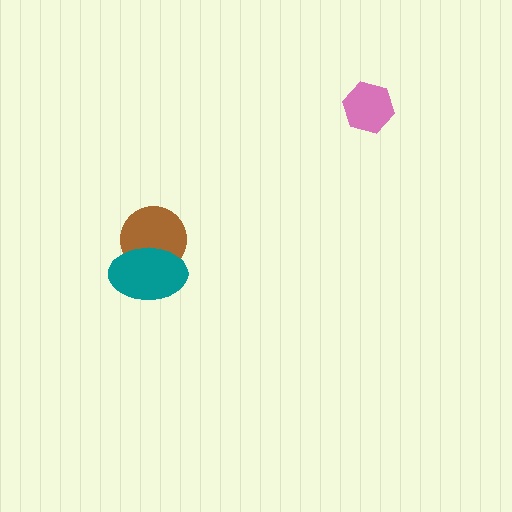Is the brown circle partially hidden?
Yes, it is partially covered by another shape.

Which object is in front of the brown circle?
The teal ellipse is in front of the brown circle.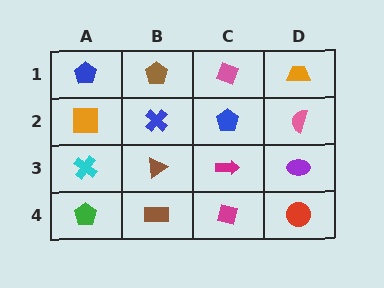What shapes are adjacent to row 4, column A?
A cyan cross (row 3, column A), a brown rectangle (row 4, column B).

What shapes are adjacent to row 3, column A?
An orange square (row 2, column A), a green pentagon (row 4, column A), a brown triangle (row 3, column B).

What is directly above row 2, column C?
A pink diamond.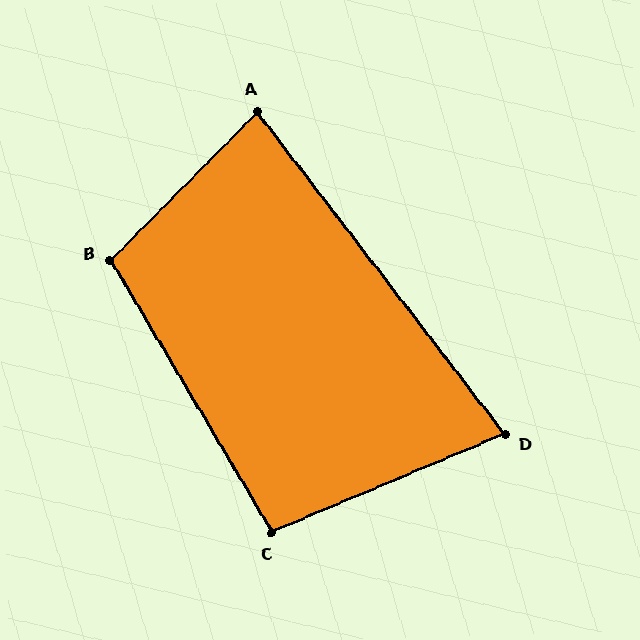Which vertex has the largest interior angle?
B, at approximately 105 degrees.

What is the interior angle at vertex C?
Approximately 98 degrees (obtuse).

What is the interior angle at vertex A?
Approximately 82 degrees (acute).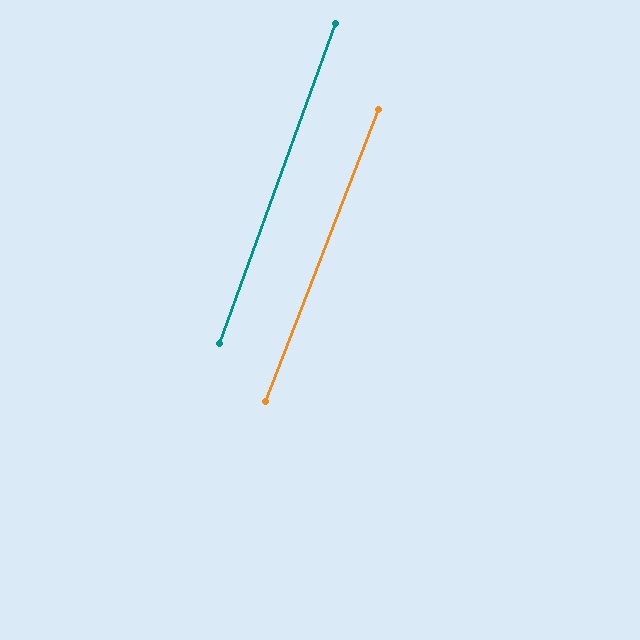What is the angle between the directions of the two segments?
Approximately 1 degree.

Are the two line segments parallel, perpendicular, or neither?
Parallel — their directions differ by only 1.4°.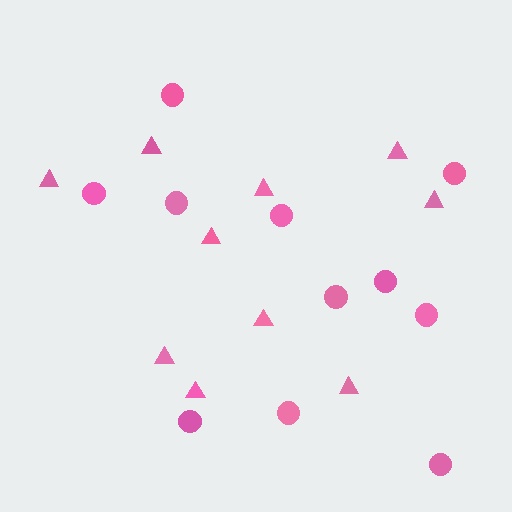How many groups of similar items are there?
There are 2 groups: one group of triangles (10) and one group of circles (11).